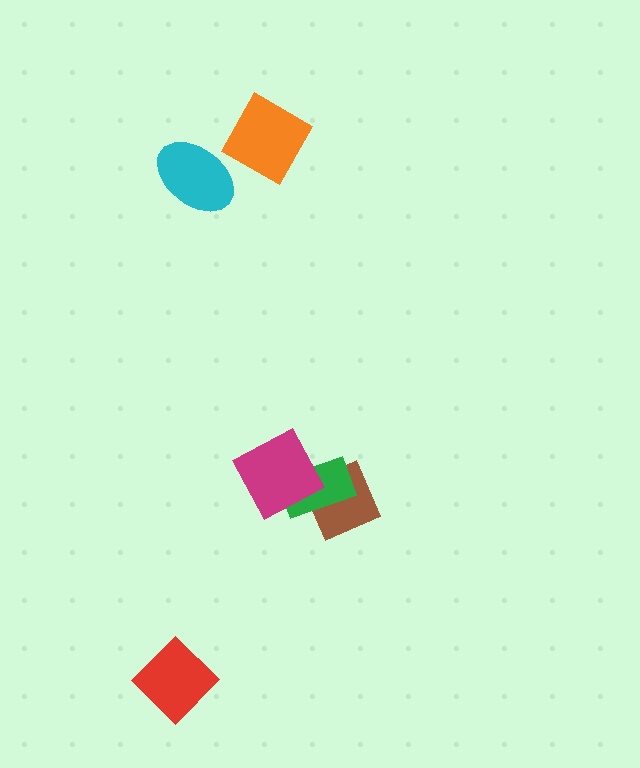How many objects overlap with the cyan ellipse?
0 objects overlap with the cyan ellipse.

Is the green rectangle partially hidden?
Yes, it is partially covered by another shape.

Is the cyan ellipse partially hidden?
No, no other shape covers it.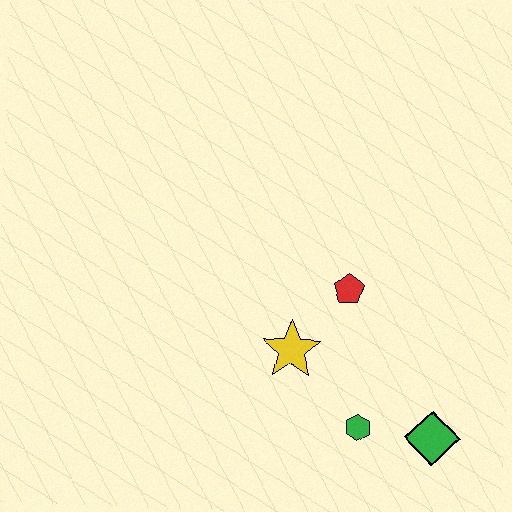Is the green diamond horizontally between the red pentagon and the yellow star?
No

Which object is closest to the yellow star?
The red pentagon is closest to the yellow star.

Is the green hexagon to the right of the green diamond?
No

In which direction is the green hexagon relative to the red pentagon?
The green hexagon is below the red pentagon.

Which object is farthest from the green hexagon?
The red pentagon is farthest from the green hexagon.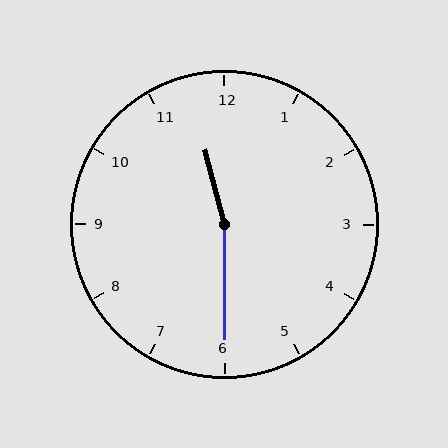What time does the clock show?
11:30.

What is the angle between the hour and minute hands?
Approximately 165 degrees.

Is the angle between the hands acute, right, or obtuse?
It is obtuse.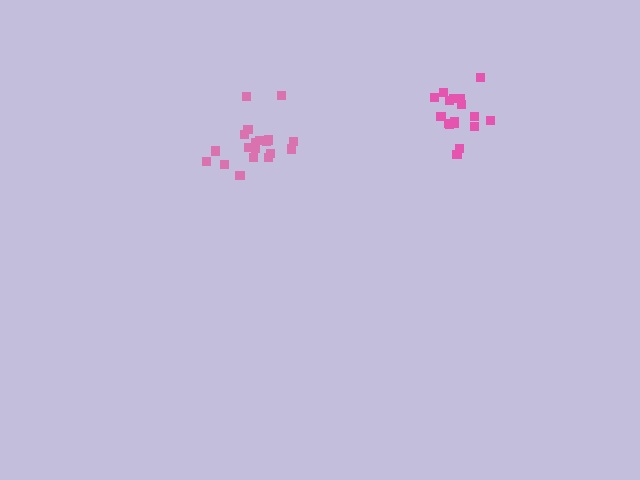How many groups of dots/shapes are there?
There are 2 groups.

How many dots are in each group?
Group 1: 17 dots, Group 2: 19 dots (36 total).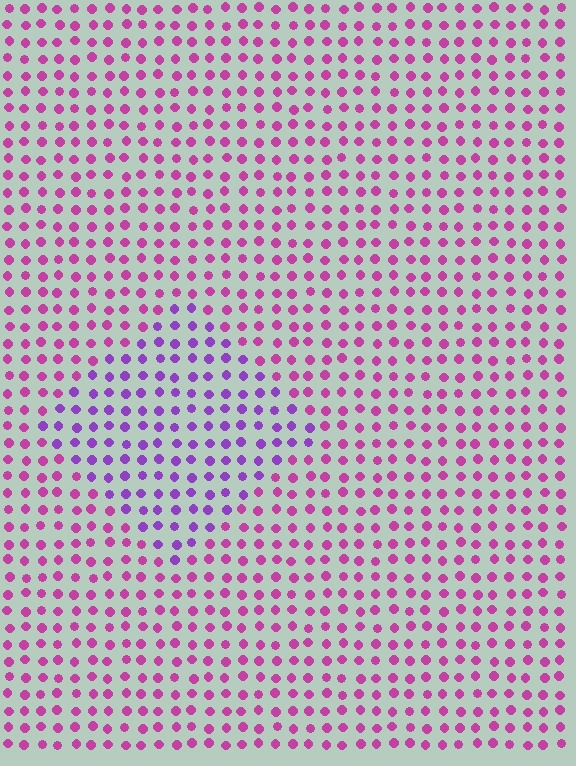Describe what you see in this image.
The image is filled with small magenta elements in a uniform arrangement. A diamond-shaped region is visible where the elements are tinted to a slightly different hue, forming a subtle color boundary.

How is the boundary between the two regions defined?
The boundary is defined purely by a slight shift in hue (about 38 degrees). Spacing, size, and orientation are identical on both sides.